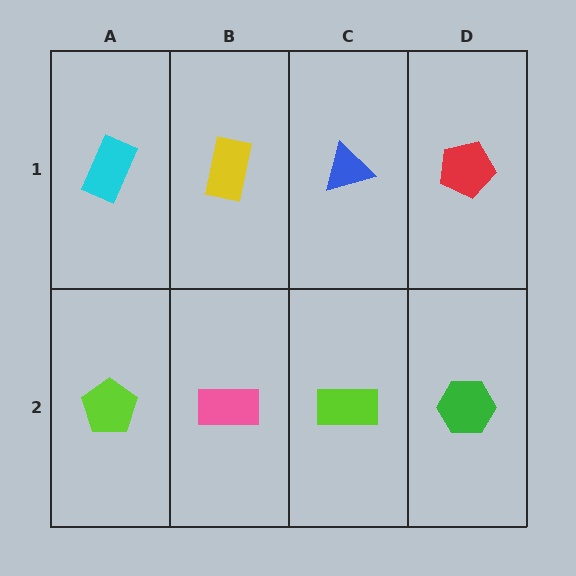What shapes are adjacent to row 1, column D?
A green hexagon (row 2, column D), a blue triangle (row 1, column C).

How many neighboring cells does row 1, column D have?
2.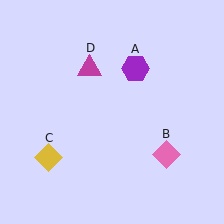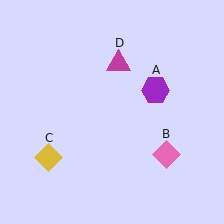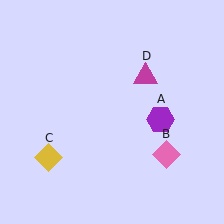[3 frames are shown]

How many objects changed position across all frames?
2 objects changed position: purple hexagon (object A), magenta triangle (object D).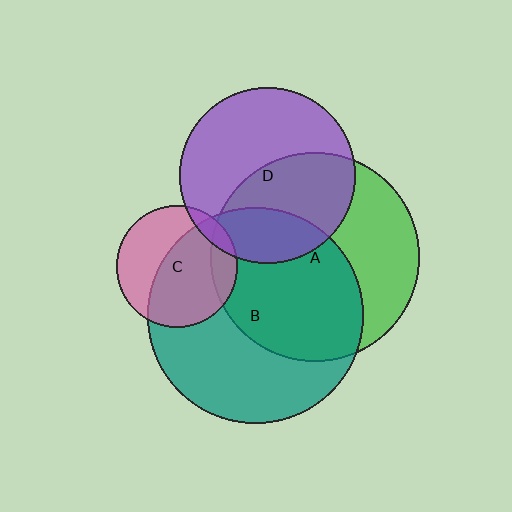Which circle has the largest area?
Circle B (teal).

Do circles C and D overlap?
Yes.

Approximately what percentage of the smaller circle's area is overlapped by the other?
Approximately 10%.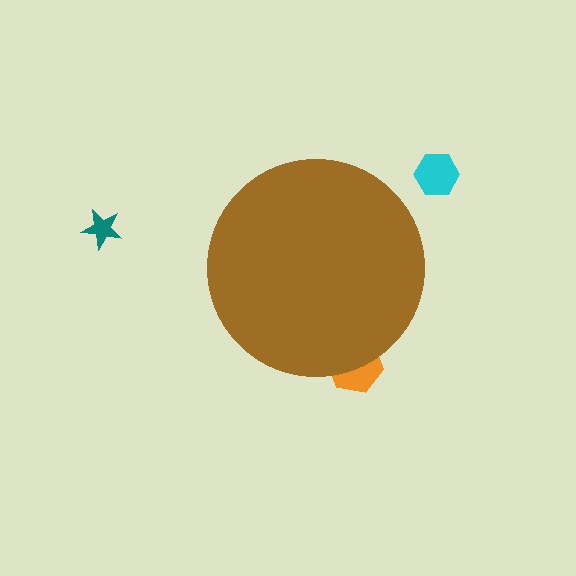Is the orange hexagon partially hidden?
Yes, the orange hexagon is partially hidden behind the brown circle.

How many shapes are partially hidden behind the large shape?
1 shape is partially hidden.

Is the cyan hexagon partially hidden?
No, the cyan hexagon is fully visible.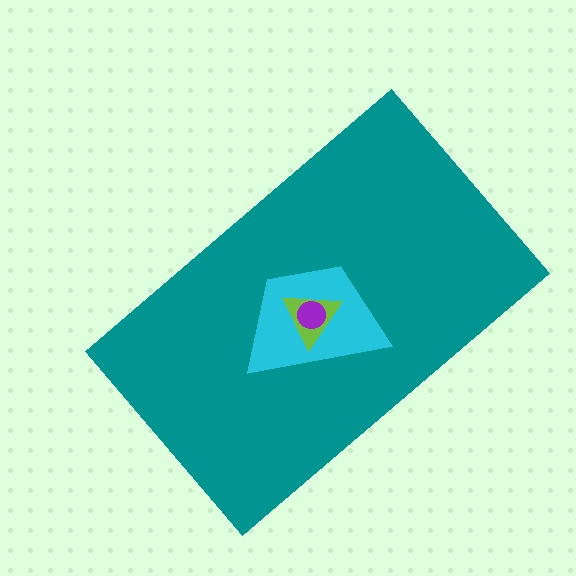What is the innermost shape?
The purple circle.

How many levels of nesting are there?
4.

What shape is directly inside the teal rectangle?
The cyan trapezoid.